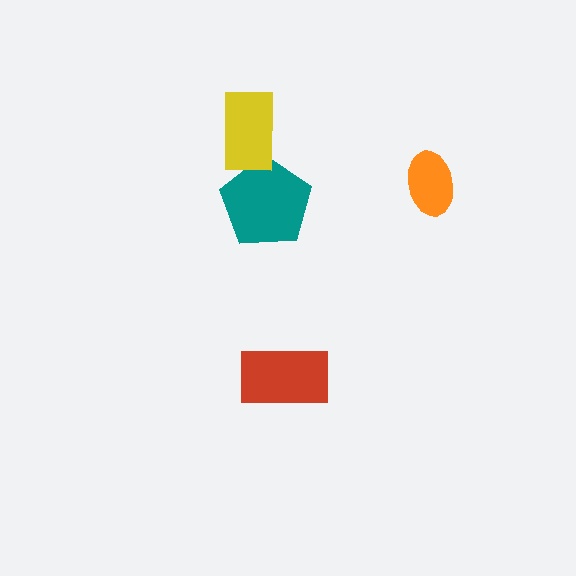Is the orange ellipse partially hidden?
No, no other shape covers it.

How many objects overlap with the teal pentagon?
1 object overlaps with the teal pentagon.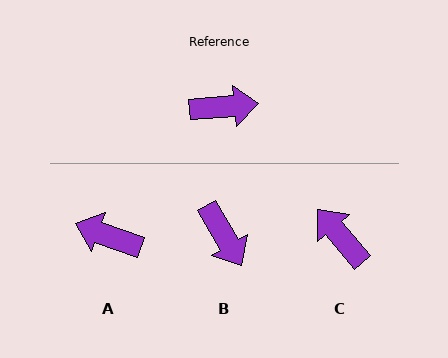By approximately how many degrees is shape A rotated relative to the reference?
Approximately 156 degrees counter-clockwise.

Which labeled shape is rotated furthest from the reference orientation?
A, about 156 degrees away.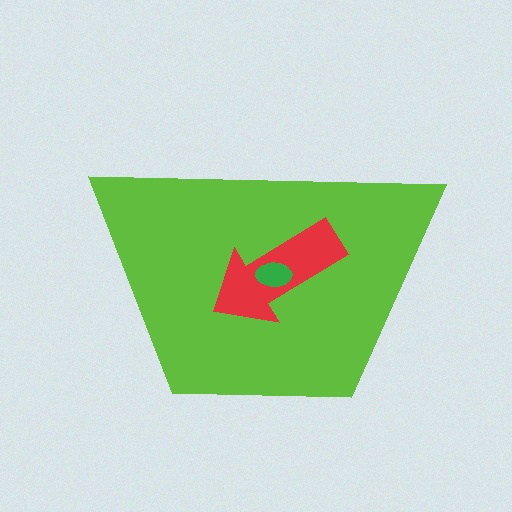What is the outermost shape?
The lime trapezoid.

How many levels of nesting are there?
3.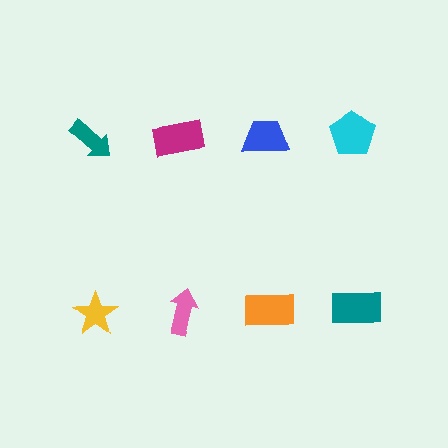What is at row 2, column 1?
A yellow star.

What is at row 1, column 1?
A teal arrow.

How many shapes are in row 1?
4 shapes.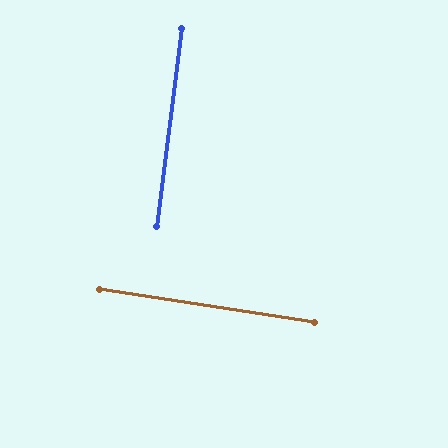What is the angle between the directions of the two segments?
Approximately 88 degrees.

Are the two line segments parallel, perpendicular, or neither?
Perpendicular — they meet at approximately 88°.